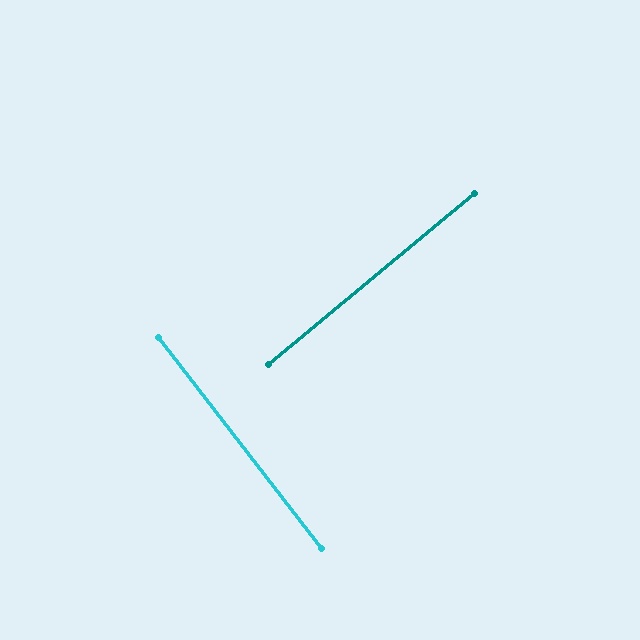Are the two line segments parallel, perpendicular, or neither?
Perpendicular — they meet at approximately 88°.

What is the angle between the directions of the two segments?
Approximately 88 degrees.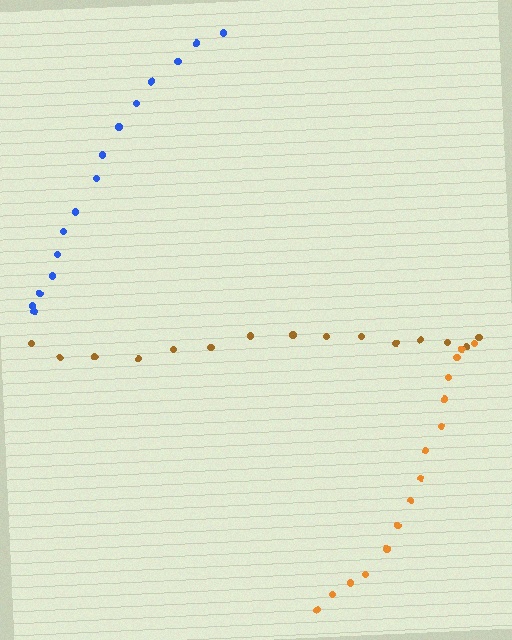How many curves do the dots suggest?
There are 3 distinct paths.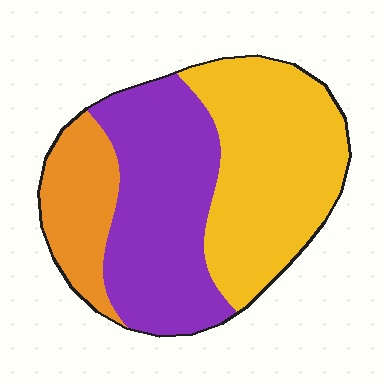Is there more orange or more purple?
Purple.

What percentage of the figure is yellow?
Yellow takes up between a third and a half of the figure.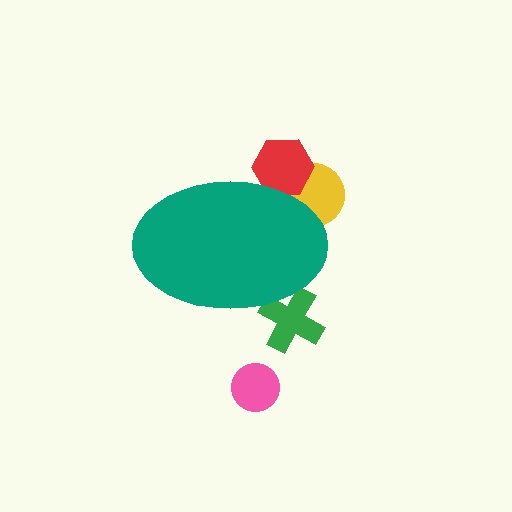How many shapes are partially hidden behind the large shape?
3 shapes are partially hidden.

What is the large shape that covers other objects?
A teal ellipse.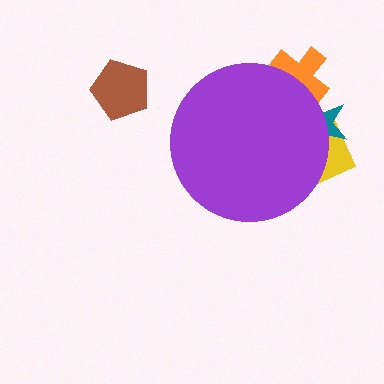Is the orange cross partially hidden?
Yes, the orange cross is partially hidden behind the purple circle.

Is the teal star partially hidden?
Yes, the teal star is partially hidden behind the purple circle.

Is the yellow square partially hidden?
Yes, the yellow square is partially hidden behind the purple circle.